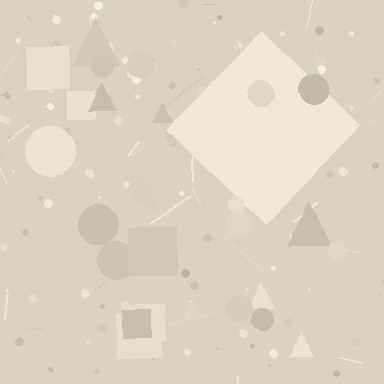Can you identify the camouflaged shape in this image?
The camouflaged shape is a diamond.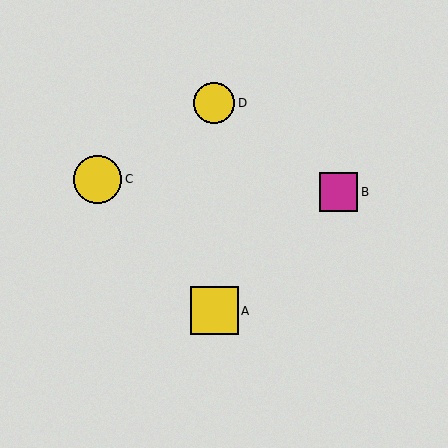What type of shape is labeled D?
Shape D is a yellow circle.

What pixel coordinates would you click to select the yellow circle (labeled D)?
Click at (214, 103) to select the yellow circle D.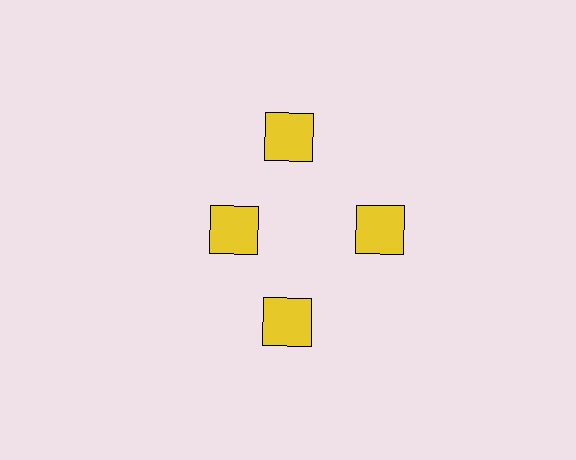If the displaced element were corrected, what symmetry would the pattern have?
It would have 4-fold rotational symmetry — the pattern would map onto itself every 90 degrees.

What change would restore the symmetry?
The symmetry would be restored by moving it outward, back onto the ring so that all 4 squares sit at equal angles and equal distance from the center.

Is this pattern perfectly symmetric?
No. The 4 yellow squares are arranged in a ring, but one element near the 9 o'clock position is pulled inward toward the center, breaking the 4-fold rotational symmetry.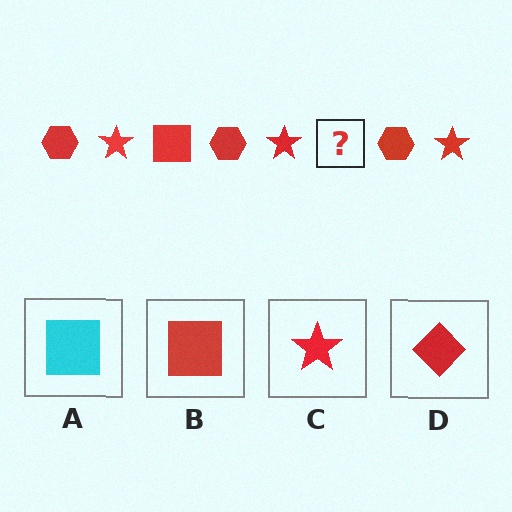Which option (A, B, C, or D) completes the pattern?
B.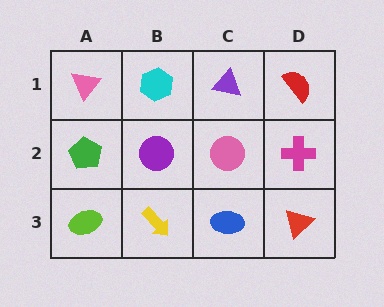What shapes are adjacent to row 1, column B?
A purple circle (row 2, column B), a pink triangle (row 1, column A), a purple triangle (row 1, column C).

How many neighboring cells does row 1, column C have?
3.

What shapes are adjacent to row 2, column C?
A purple triangle (row 1, column C), a blue ellipse (row 3, column C), a purple circle (row 2, column B), a magenta cross (row 2, column D).